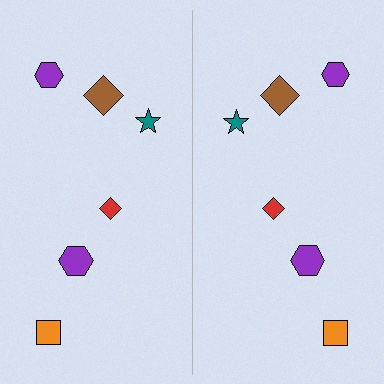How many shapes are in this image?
There are 12 shapes in this image.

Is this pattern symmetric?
Yes, this pattern has bilateral (reflection) symmetry.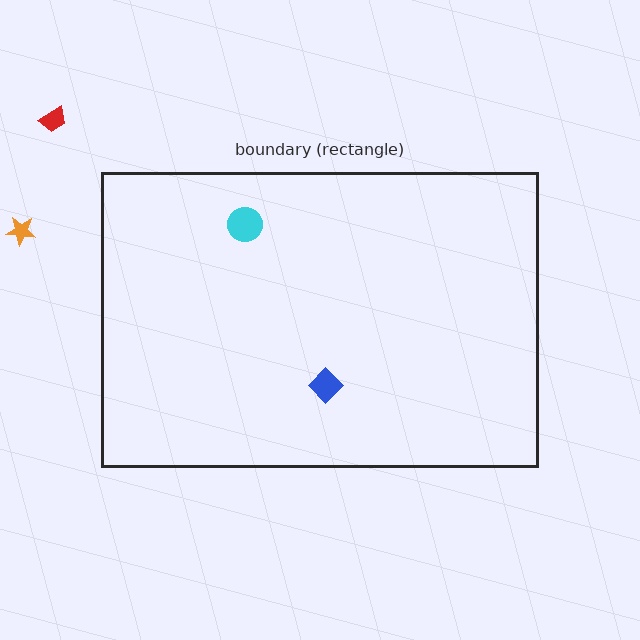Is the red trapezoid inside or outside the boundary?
Outside.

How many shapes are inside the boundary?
2 inside, 2 outside.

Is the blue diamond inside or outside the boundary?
Inside.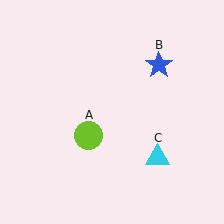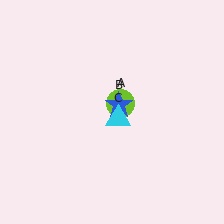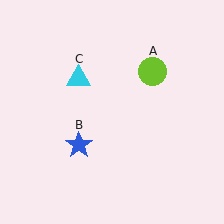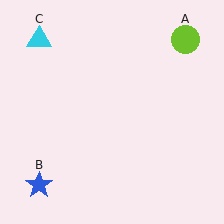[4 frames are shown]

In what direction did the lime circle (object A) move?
The lime circle (object A) moved up and to the right.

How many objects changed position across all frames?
3 objects changed position: lime circle (object A), blue star (object B), cyan triangle (object C).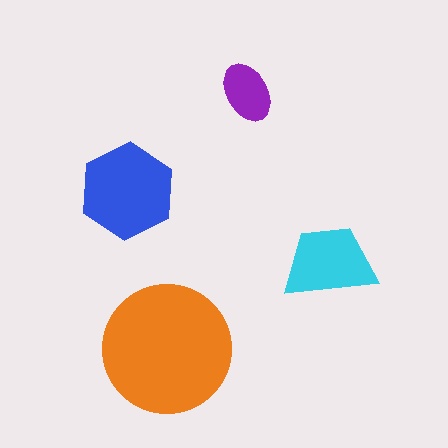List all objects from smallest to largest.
The purple ellipse, the cyan trapezoid, the blue hexagon, the orange circle.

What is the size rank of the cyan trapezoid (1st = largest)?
3rd.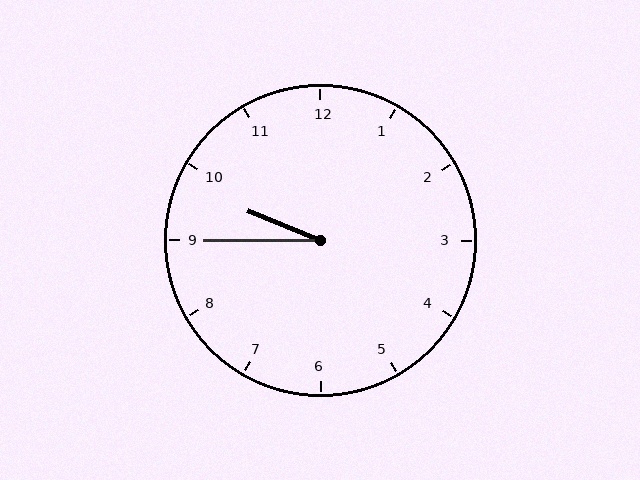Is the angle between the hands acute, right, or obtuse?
It is acute.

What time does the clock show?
9:45.